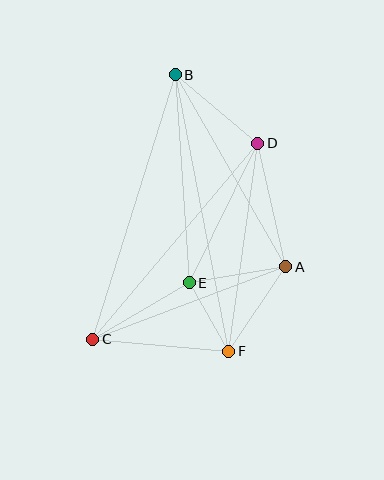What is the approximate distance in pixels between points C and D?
The distance between C and D is approximately 256 pixels.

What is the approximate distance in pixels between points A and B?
The distance between A and B is approximately 221 pixels.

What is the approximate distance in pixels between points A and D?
The distance between A and D is approximately 127 pixels.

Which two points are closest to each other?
Points E and F are closest to each other.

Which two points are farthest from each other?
Points B and F are farthest from each other.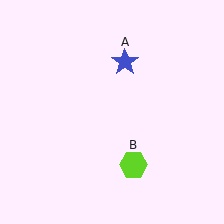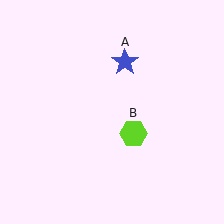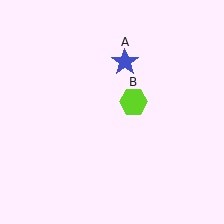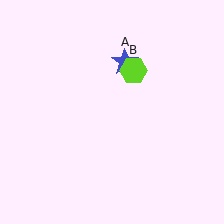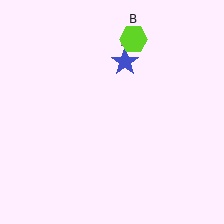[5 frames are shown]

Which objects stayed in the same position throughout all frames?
Blue star (object A) remained stationary.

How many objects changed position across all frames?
1 object changed position: lime hexagon (object B).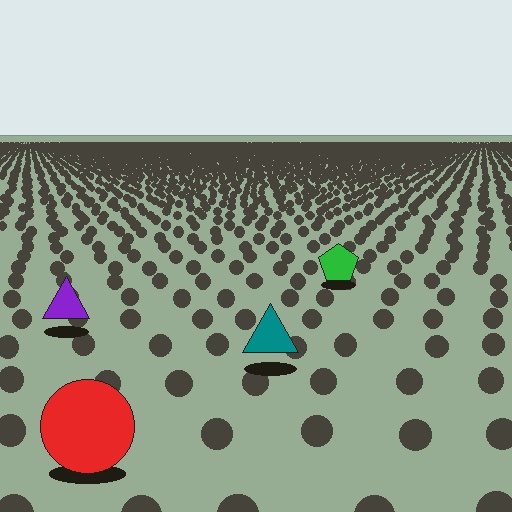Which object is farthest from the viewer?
The green pentagon is farthest from the viewer. It appears smaller and the ground texture around it is denser.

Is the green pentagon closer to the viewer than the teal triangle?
No. The teal triangle is closer — you can tell from the texture gradient: the ground texture is coarser near it.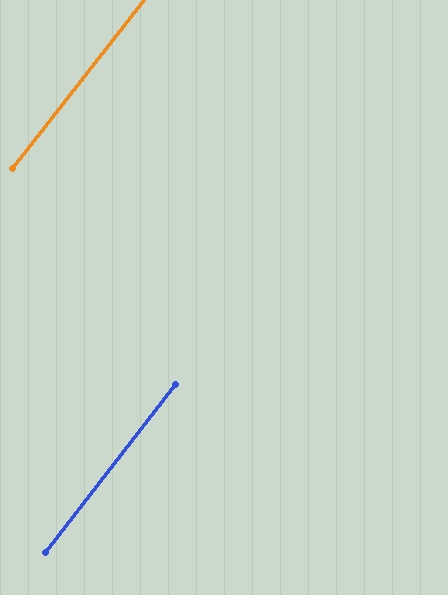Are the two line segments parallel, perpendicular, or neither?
Parallel — their directions differ by only 0.3°.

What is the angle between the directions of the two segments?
Approximately 0 degrees.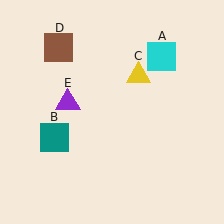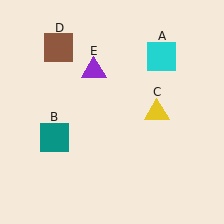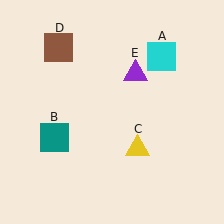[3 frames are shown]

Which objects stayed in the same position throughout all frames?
Cyan square (object A) and teal square (object B) and brown square (object D) remained stationary.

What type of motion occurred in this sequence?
The yellow triangle (object C), purple triangle (object E) rotated clockwise around the center of the scene.